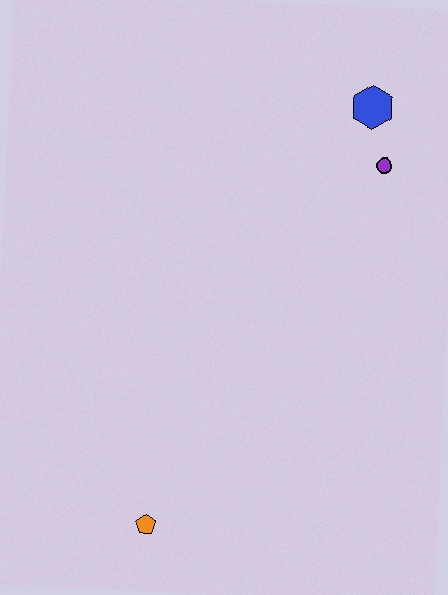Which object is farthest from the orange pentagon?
The blue hexagon is farthest from the orange pentagon.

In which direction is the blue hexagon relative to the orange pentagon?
The blue hexagon is above the orange pentagon.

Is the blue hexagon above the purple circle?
Yes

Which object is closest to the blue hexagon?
The purple circle is closest to the blue hexagon.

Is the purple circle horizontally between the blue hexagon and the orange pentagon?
No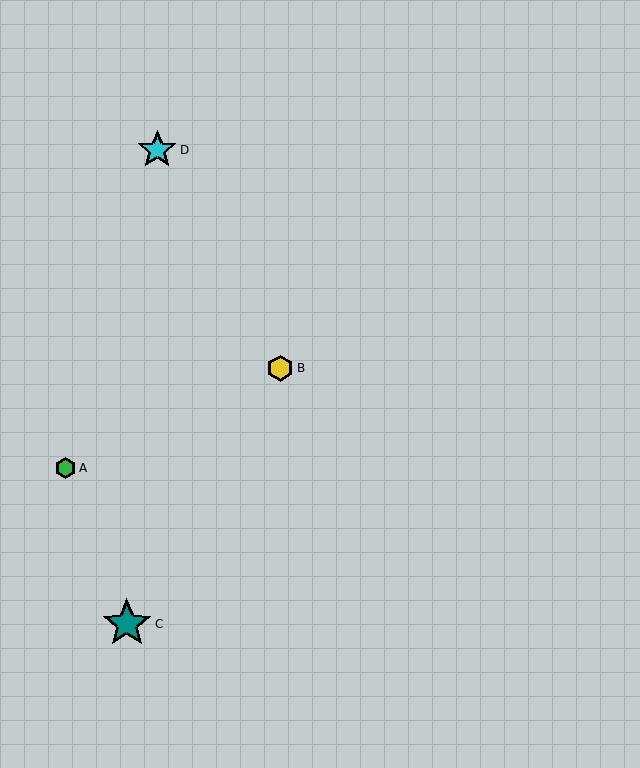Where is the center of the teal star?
The center of the teal star is at (127, 624).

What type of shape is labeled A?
Shape A is a green hexagon.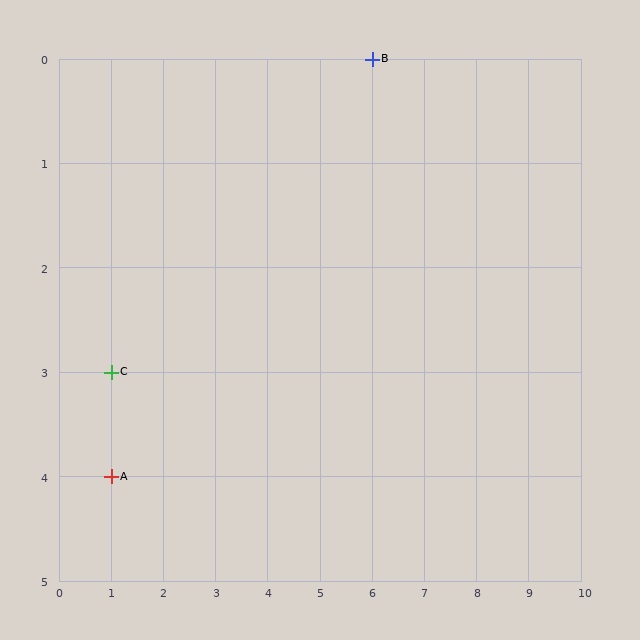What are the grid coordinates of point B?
Point B is at grid coordinates (6, 0).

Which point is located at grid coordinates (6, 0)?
Point B is at (6, 0).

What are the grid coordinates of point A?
Point A is at grid coordinates (1, 4).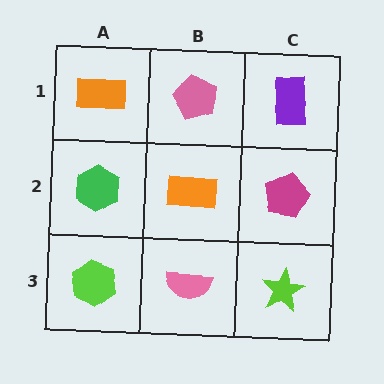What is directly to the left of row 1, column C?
A pink pentagon.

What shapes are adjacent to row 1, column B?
An orange rectangle (row 2, column B), an orange rectangle (row 1, column A), a purple rectangle (row 1, column C).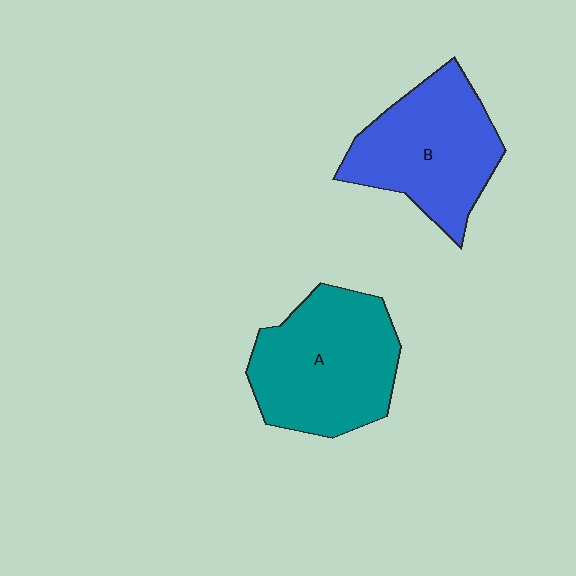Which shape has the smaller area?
Shape B (blue).